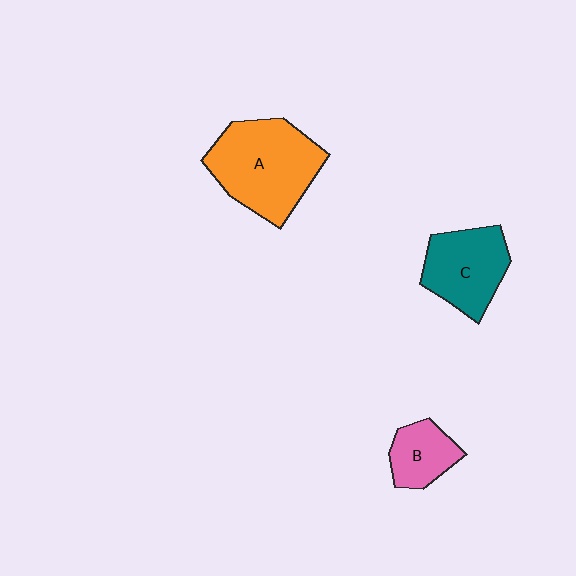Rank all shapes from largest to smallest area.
From largest to smallest: A (orange), C (teal), B (pink).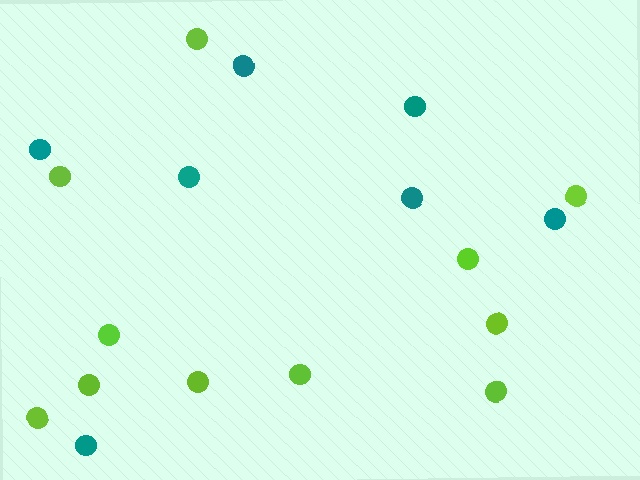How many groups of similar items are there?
There are 2 groups: one group of lime circles (11) and one group of teal circles (7).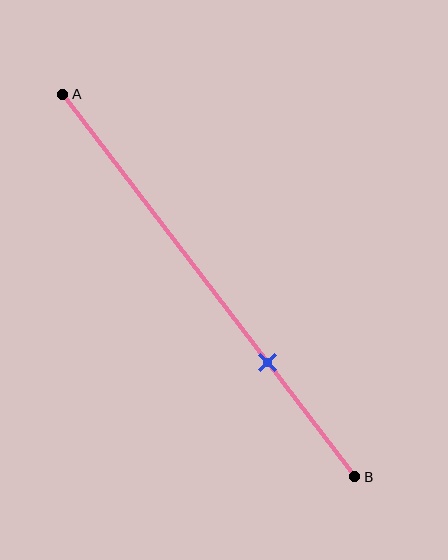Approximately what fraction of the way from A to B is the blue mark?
The blue mark is approximately 70% of the way from A to B.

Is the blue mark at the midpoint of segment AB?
No, the mark is at about 70% from A, not at the 50% midpoint.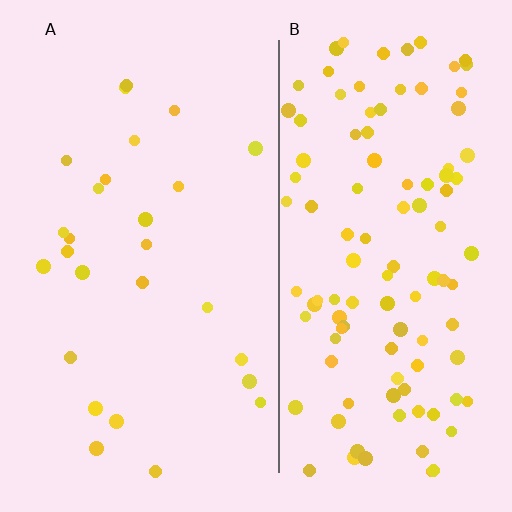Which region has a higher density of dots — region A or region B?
B (the right).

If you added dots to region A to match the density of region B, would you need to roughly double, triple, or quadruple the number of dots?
Approximately quadruple.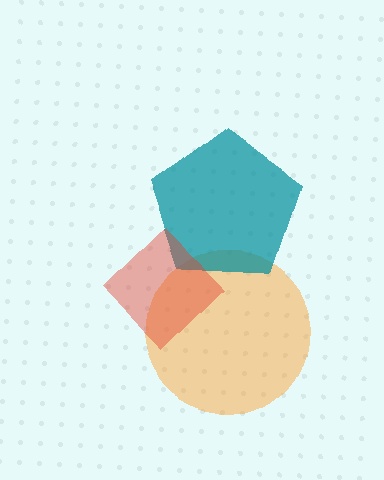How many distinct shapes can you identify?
There are 3 distinct shapes: an orange circle, a teal pentagon, a red diamond.